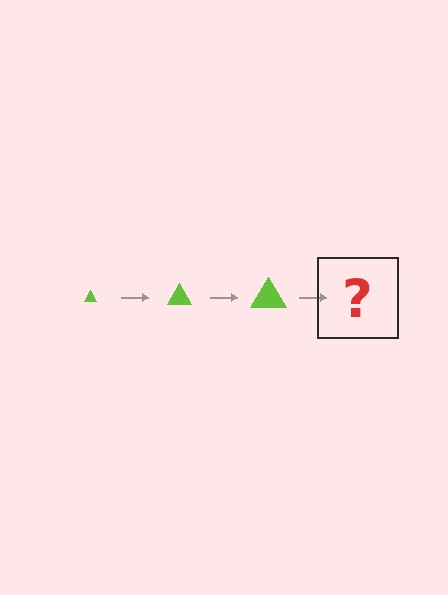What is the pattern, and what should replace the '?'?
The pattern is that the triangle gets progressively larger each step. The '?' should be a lime triangle, larger than the previous one.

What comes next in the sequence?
The next element should be a lime triangle, larger than the previous one.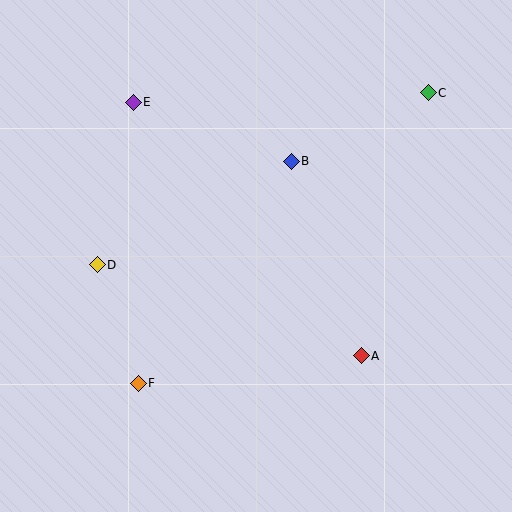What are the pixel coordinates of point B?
Point B is at (291, 161).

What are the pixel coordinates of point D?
Point D is at (97, 265).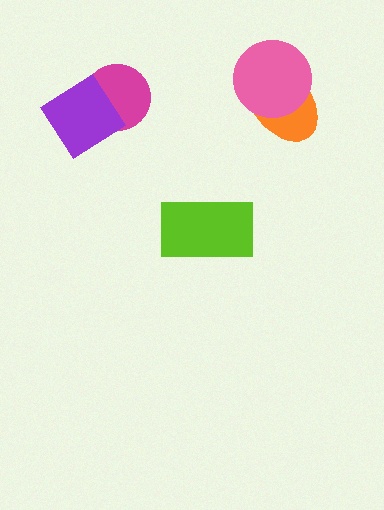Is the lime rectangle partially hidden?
No, no other shape covers it.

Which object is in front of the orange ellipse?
The pink circle is in front of the orange ellipse.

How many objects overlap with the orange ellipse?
1 object overlaps with the orange ellipse.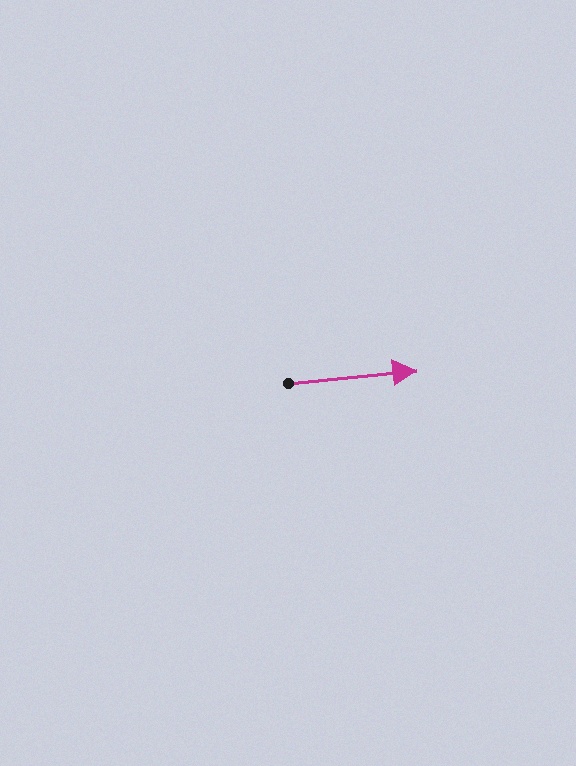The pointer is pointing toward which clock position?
Roughly 3 o'clock.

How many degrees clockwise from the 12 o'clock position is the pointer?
Approximately 84 degrees.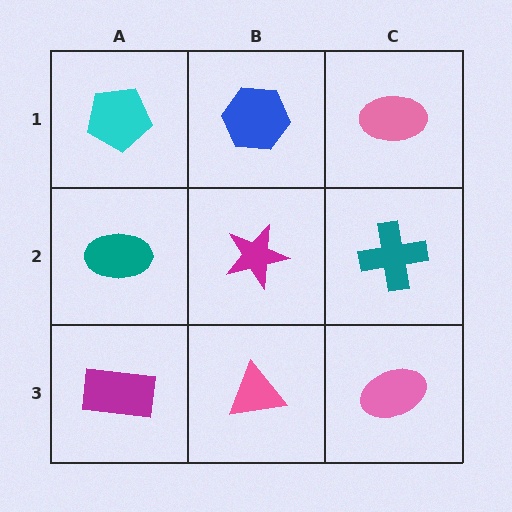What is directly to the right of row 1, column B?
A pink ellipse.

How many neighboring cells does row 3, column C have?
2.